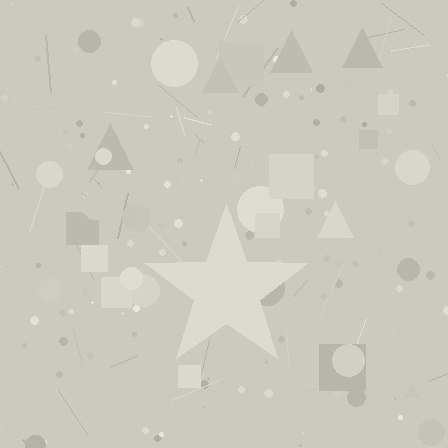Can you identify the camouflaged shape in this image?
The camouflaged shape is a star.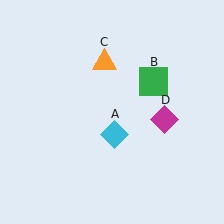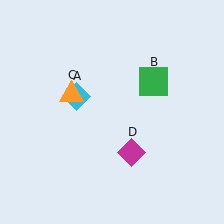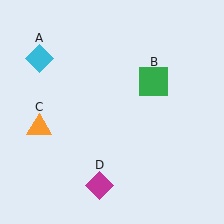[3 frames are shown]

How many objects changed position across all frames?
3 objects changed position: cyan diamond (object A), orange triangle (object C), magenta diamond (object D).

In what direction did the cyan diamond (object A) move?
The cyan diamond (object A) moved up and to the left.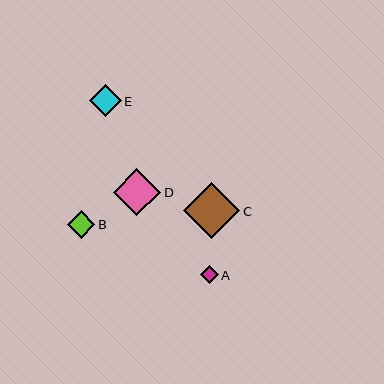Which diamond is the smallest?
Diamond A is the smallest with a size of approximately 18 pixels.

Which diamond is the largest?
Diamond C is the largest with a size of approximately 56 pixels.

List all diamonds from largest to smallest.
From largest to smallest: C, D, E, B, A.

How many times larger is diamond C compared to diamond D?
Diamond C is approximately 1.2 times the size of diamond D.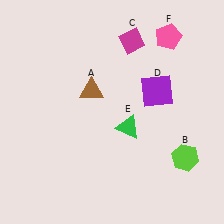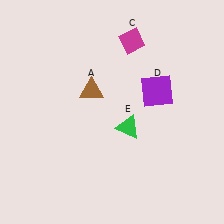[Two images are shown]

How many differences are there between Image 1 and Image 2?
There are 2 differences between the two images.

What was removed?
The pink pentagon (F), the lime hexagon (B) were removed in Image 2.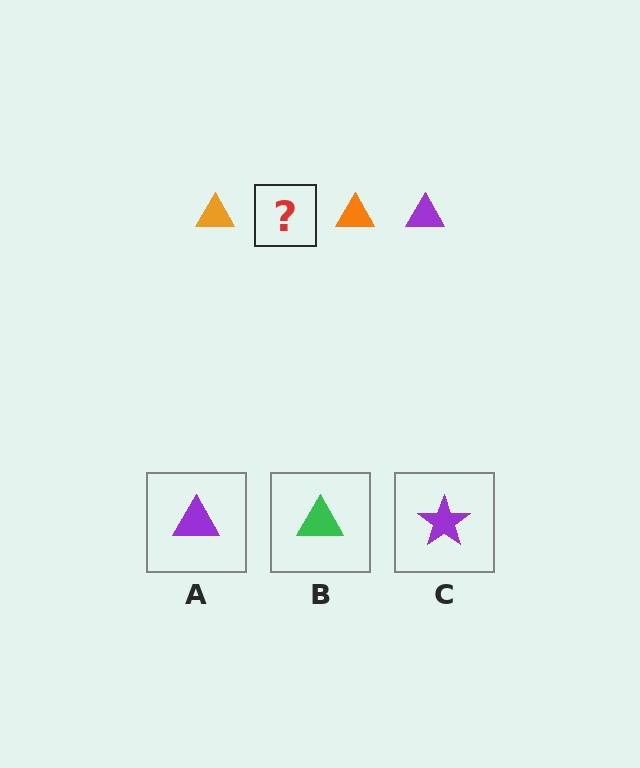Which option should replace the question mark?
Option A.